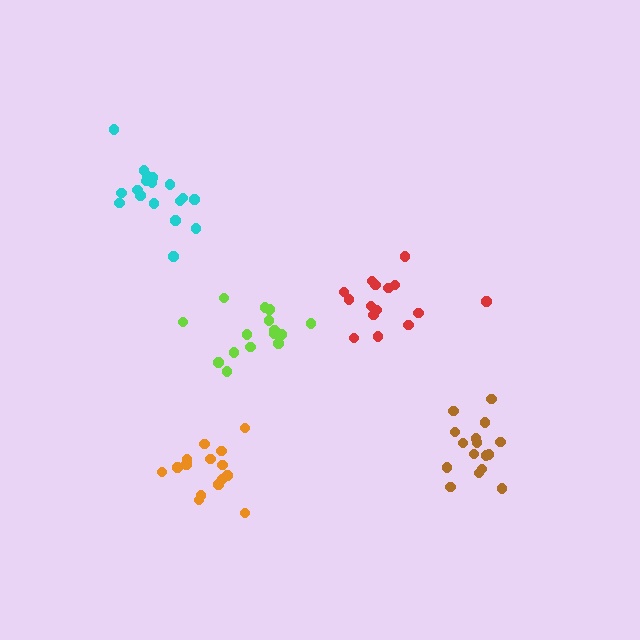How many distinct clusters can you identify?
There are 5 distinct clusters.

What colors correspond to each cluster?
The clusters are colored: orange, brown, cyan, lime, red.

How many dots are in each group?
Group 1: 15 dots, Group 2: 17 dots, Group 3: 18 dots, Group 4: 15 dots, Group 5: 15 dots (80 total).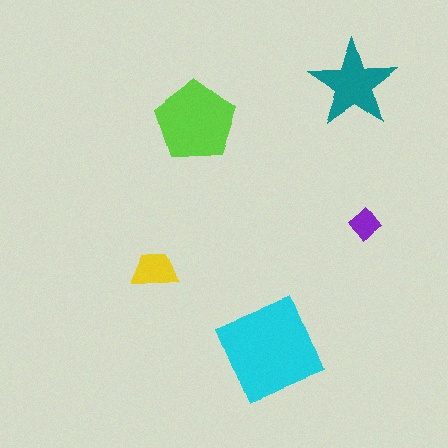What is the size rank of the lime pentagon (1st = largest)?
2nd.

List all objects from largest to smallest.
The cyan square, the lime pentagon, the teal star, the yellow trapezoid, the purple diamond.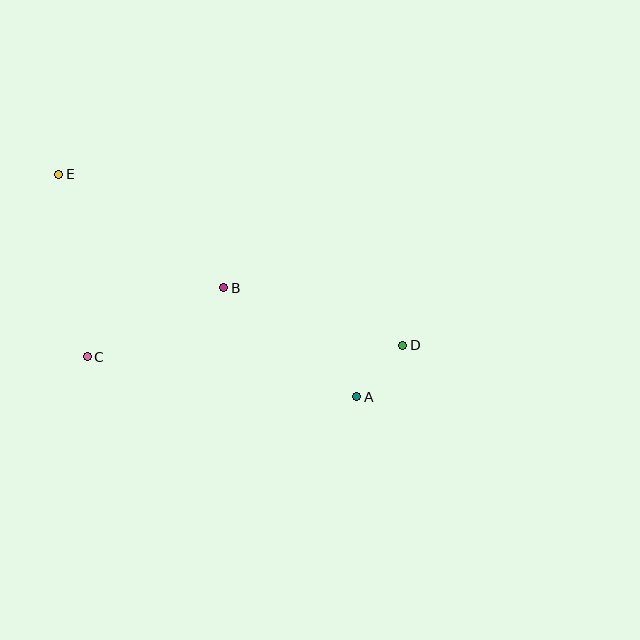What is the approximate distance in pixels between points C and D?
The distance between C and D is approximately 315 pixels.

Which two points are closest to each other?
Points A and D are closest to each other.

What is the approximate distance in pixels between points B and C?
The distance between B and C is approximately 153 pixels.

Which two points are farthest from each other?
Points D and E are farthest from each other.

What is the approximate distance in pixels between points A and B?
The distance between A and B is approximately 172 pixels.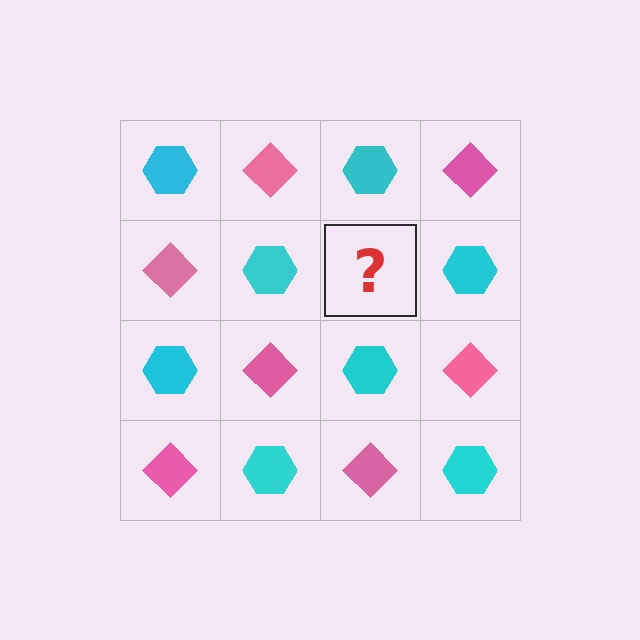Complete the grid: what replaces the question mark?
The question mark should be replaced with a pink diamond.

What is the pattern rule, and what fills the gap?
The rule is that it alternates cyan hexagon and pink diamond in a checkerboard pattern. The gap should be filled with a pink diamond.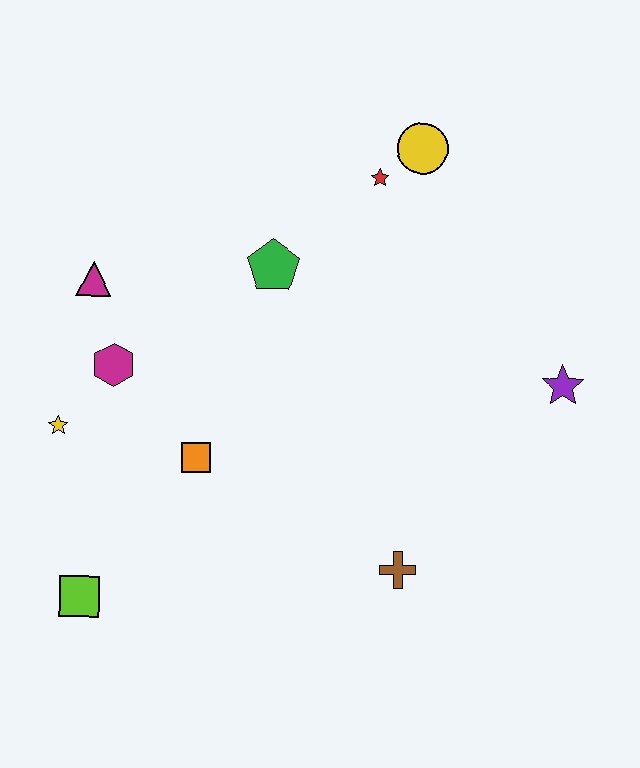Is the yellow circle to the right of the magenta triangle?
Yes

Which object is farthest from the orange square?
The yellow circle is farthest from the orange square.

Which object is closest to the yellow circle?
The red star is closest to the yellow circle.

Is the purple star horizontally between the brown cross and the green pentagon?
No